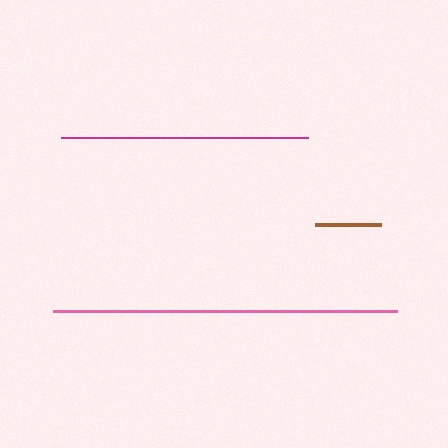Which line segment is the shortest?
The brown line is the shortest at approximately 66 pixels.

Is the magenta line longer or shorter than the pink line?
The pink line is longer than the magenta line.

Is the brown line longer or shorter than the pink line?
The pink line is longer than the brown line.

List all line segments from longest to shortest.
From longest to shortest: pink, magenta, brown.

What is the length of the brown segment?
The brown segment is approximately 66 pixels long.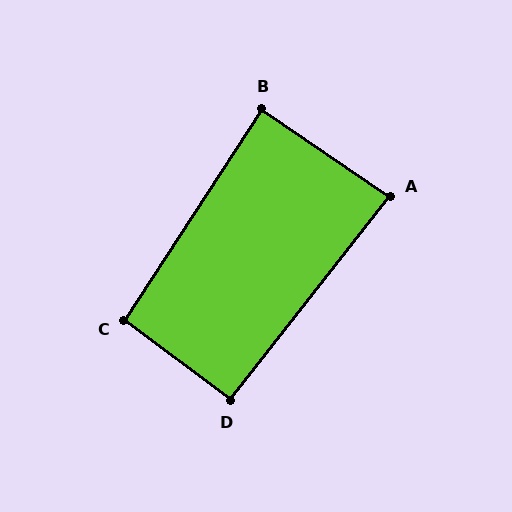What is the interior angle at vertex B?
Approximately 89 degrees (approximately right).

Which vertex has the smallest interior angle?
A, at approximately 86 degrees.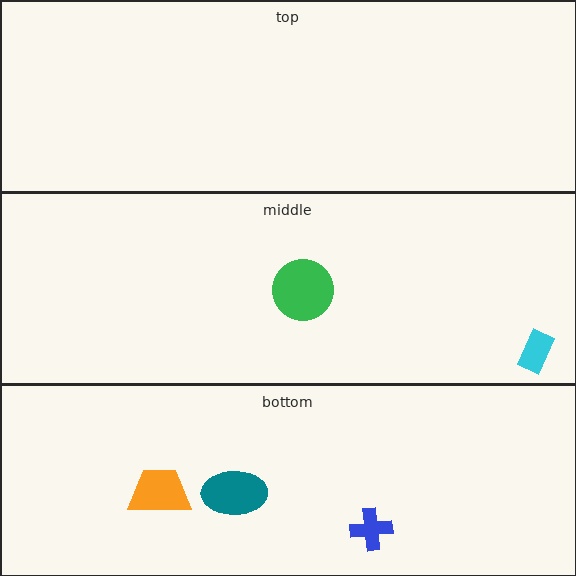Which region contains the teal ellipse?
The bottom region.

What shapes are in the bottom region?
The teal ellipse, the blue cross, the orange trapezoid.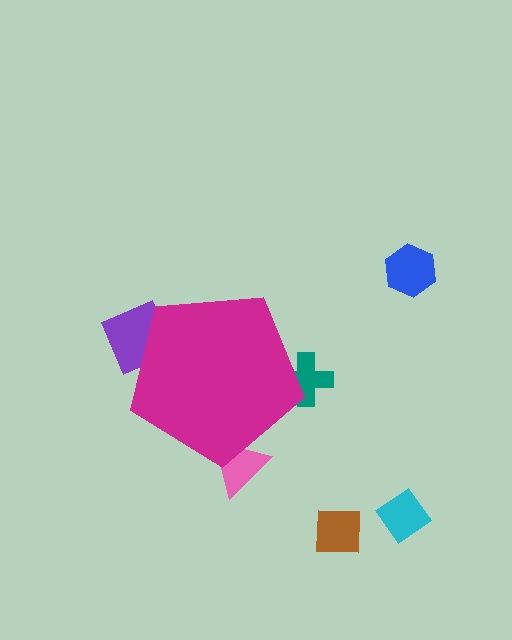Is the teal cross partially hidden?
Yes, the teal cross is partially hidden behind the magenta pentagon.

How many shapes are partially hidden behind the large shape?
3 shapes are partially hidden.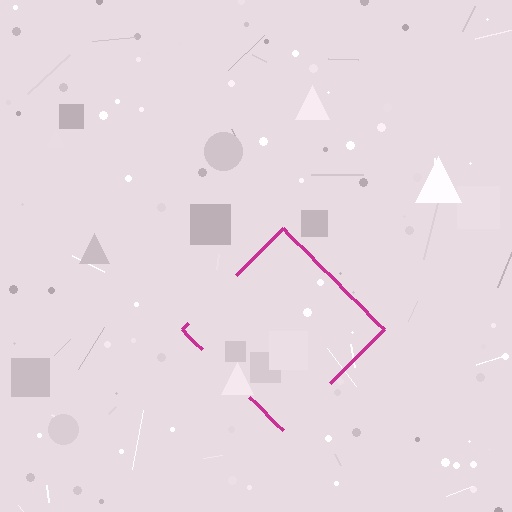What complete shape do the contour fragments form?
The contour fragments form a diamond.